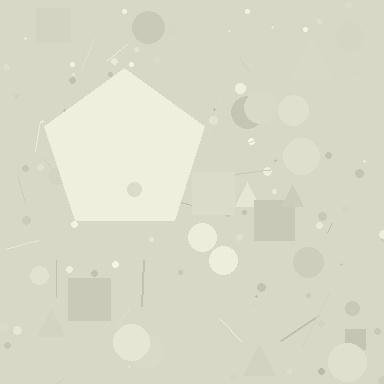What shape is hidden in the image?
A pentagon is hidden in the image.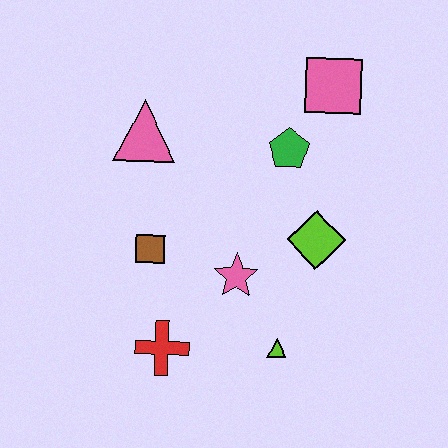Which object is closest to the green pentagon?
The pink square is closest to the green pentagon.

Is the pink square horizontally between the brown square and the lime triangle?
No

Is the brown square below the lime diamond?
Yes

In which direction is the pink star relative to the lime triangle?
The pink star is above the lime triangle.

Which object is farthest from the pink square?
The red cross is farthest from the pink square.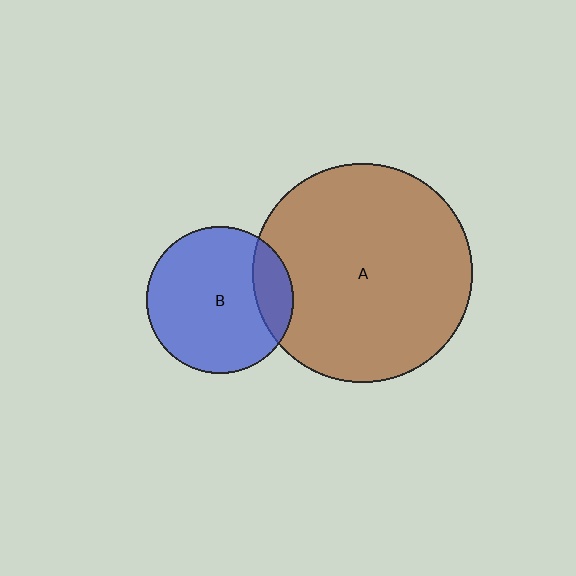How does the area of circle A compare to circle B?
Approximately 2.2 times.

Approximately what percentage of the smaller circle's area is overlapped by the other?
Approximately 15%.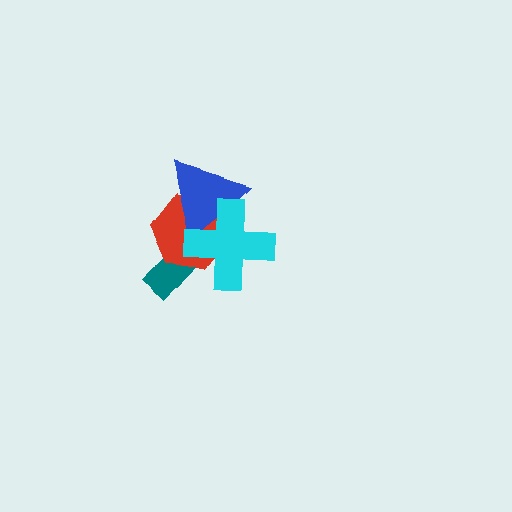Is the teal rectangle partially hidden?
Yes, it is partially covered by another shape.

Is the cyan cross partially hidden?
No, no other shape covers it.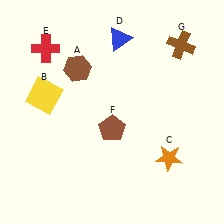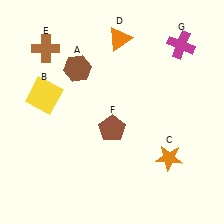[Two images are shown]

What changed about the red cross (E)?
In Image 1, E is red. In Image 2, it changed to brown.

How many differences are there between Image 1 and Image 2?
There are 3 differences between the two images.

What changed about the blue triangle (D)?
In Image 1, D is blue. In Image 2, it changed to orange.